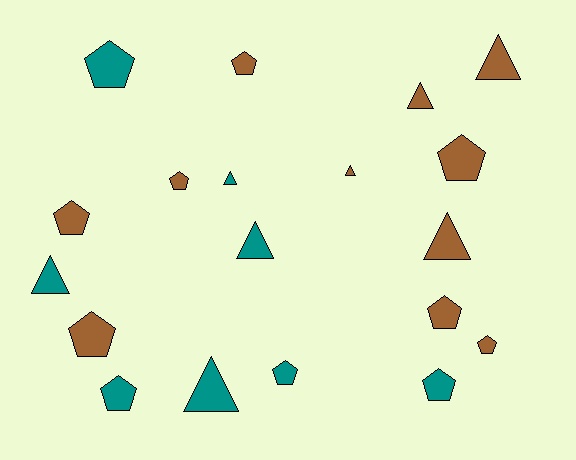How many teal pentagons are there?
There are 4 teal pentagons.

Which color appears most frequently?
Brown, with 11 objects.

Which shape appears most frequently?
Pentagon, with 11 objects.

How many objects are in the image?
There are 19 objects.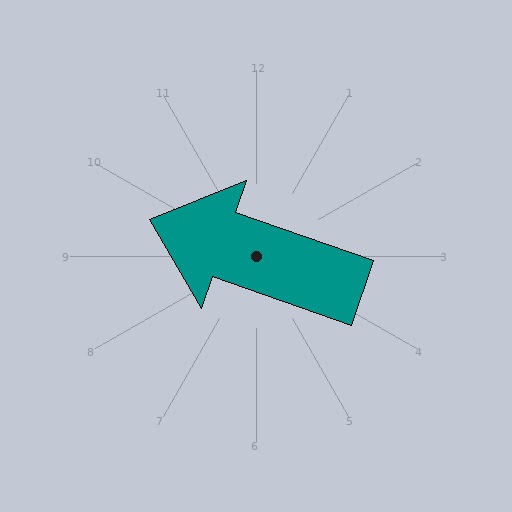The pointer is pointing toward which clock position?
Roughly 10 o'clock.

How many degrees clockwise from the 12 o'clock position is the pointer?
Approximately 289 degrees.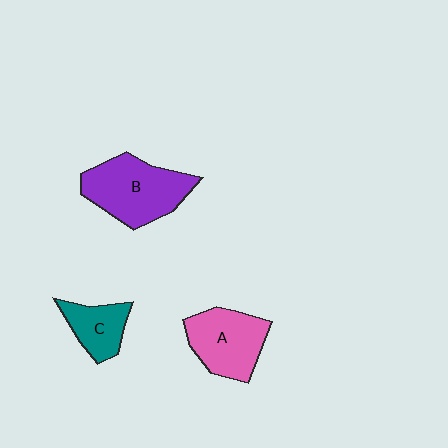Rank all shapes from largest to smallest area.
From largest to smallest: B (purple), A (pink), C (teal).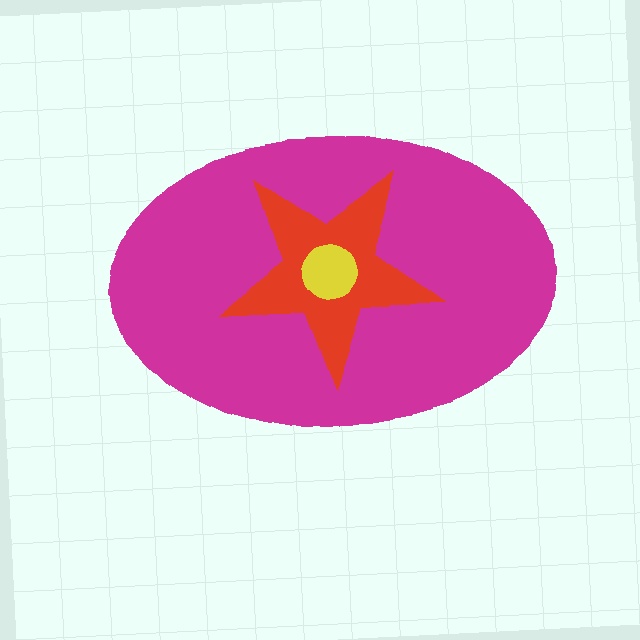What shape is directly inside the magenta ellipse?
The red star.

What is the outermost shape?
The magenta ellipse.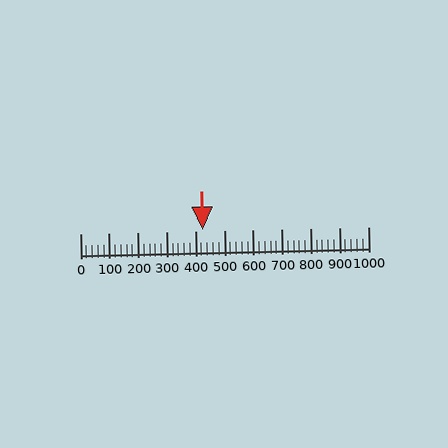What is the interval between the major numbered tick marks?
The major tick marks are spaced 100 units apart.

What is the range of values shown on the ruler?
The ruler shows values from 0 to 1000.